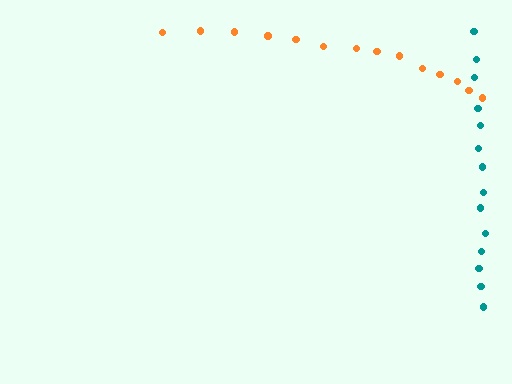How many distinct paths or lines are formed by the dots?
There are 2 distinct paths.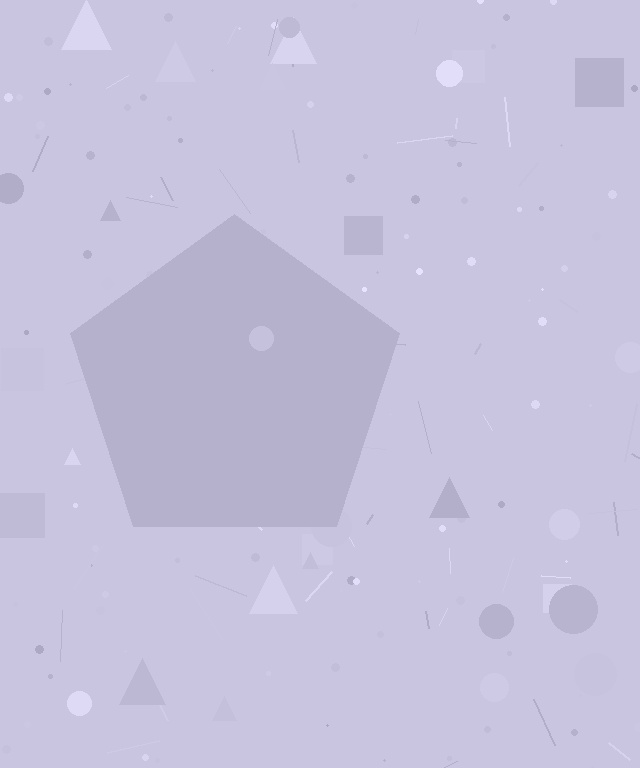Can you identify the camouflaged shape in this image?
The camouflaged shape is a pentagon.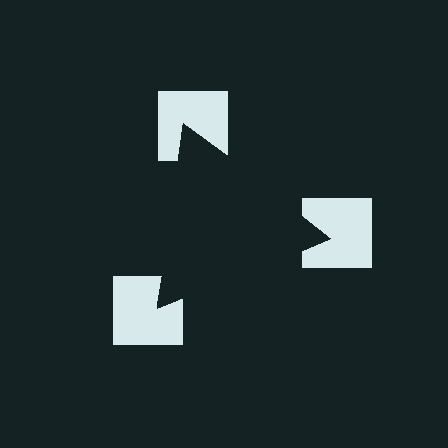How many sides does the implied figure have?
3 sides.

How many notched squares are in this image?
There are 3 — one at each vertex of the illusory triangle.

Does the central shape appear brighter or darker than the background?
It typically appears slightly darker than the background, even though no actual brightness change is drawn.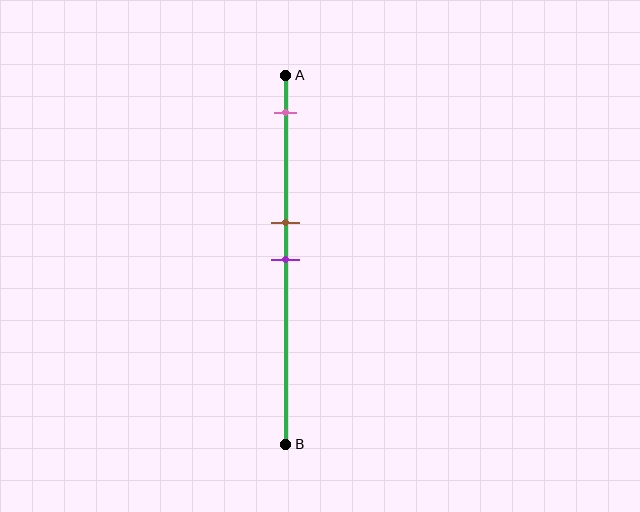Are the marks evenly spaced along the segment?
No, the marks are not evenly spaced.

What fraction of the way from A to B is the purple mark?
The purple mark is approximately 50% (0.5) of the way from A to B.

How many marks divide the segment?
There are 3 marks dividing the segment.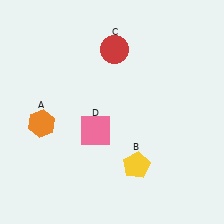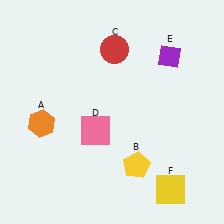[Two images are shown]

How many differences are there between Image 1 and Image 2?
There are 2 differences between the two images.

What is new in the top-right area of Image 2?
A purple diamond (E) was added in the top-right area of Image 2.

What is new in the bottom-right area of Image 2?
A yellow square (F) was added in the bottom-right area of Image 2.